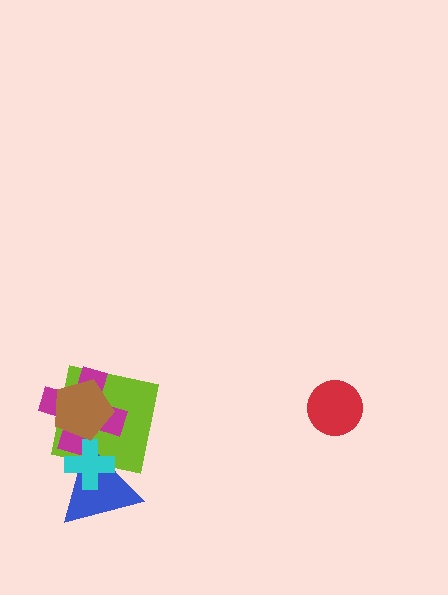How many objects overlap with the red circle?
0 objects overlap with the red circle.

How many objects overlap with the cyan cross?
3 objects overlap with the cyan cross.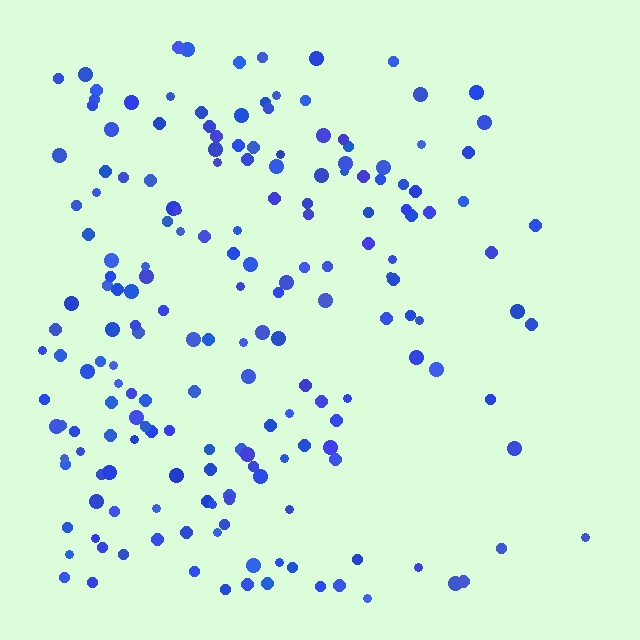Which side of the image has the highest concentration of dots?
The left.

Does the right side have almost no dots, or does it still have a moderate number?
Still a moderate number, just noticeably fewer than the left.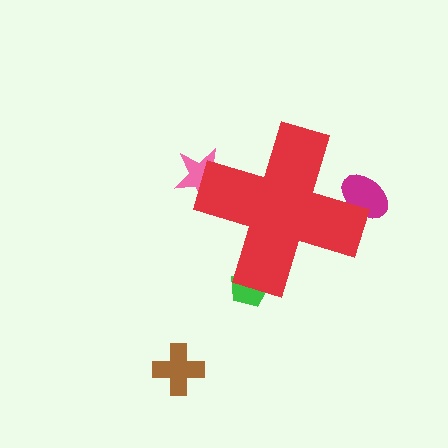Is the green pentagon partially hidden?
Yes, the green pentagon is partially hidden behind the red cross.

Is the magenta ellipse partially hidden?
Yes, the magenta ellipse is partially hidden behind the red cross.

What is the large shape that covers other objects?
A red cross.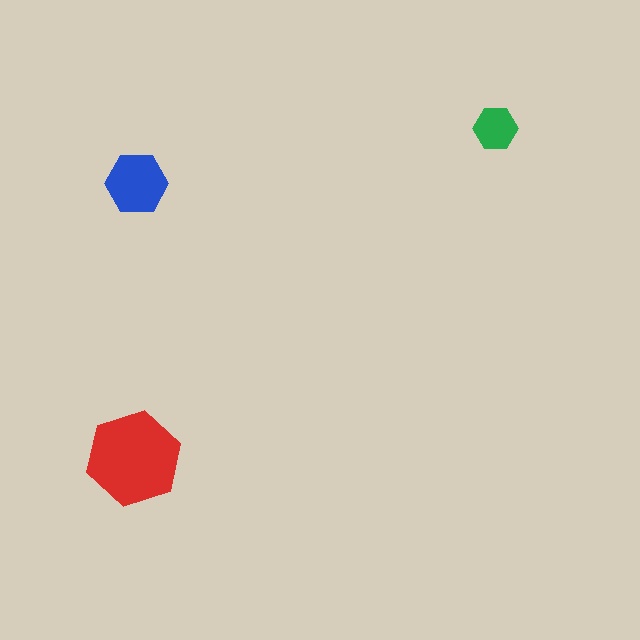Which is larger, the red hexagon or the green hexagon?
The red one.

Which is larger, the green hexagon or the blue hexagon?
The blue one.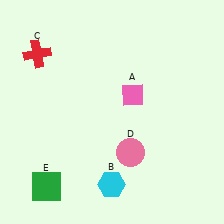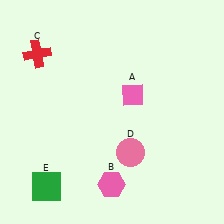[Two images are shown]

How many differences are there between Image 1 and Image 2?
There is 1 difference between the two images.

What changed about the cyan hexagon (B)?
In Image 1, B is cyan. In Image 2, it changed to pink.